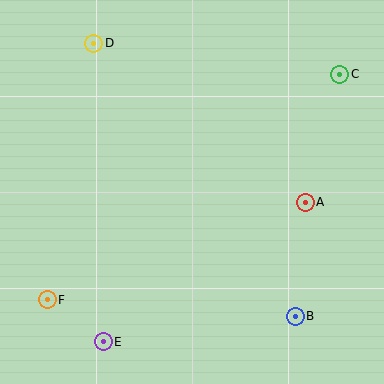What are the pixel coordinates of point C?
Point C is at (340, 74).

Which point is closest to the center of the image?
Point A at (305, 202) is closest to the center.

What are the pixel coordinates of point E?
Point E is at (103, 342).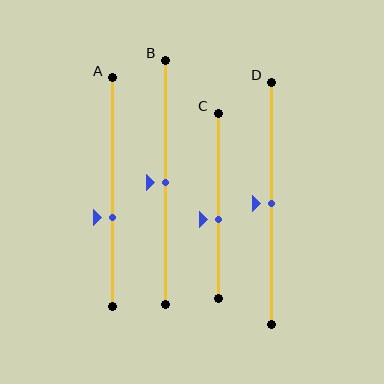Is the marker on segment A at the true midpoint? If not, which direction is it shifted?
No, the marker on segment A is shifted downward by about 11% of the segment length.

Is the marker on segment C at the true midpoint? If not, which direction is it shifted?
No, the marker on segment C is shifted downward by about 7% of the segment length.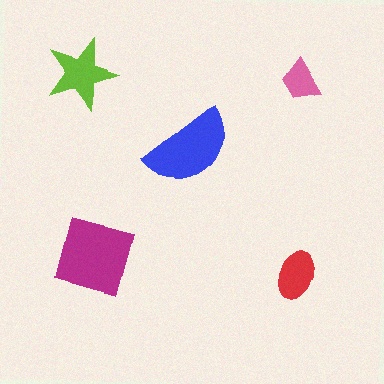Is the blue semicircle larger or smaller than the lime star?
Larger.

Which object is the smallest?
The pink trapezoid.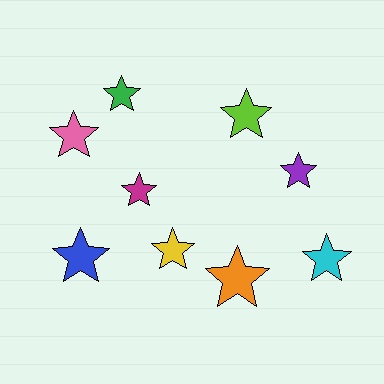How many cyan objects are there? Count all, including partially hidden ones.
There is 1 cyan object.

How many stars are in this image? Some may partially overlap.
There are 9 stars.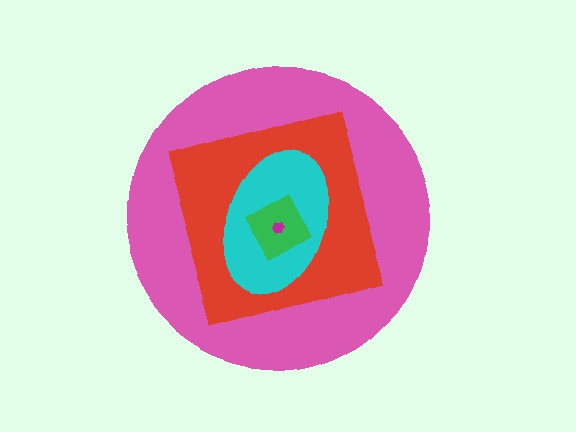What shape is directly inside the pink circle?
The red diamond.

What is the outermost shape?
The pink circle.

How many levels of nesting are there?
5.